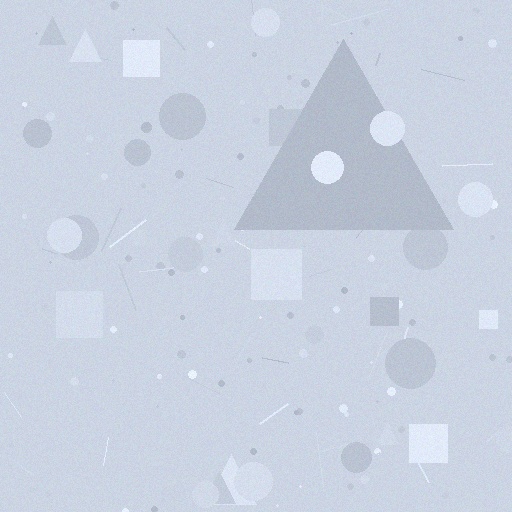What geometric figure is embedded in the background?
A triangle is embedded in the background.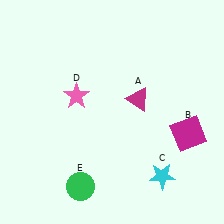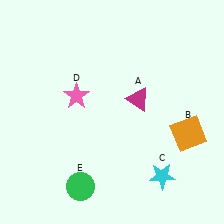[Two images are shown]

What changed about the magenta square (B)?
In Image 1, B is magenta. In Image 2, it changed to orange.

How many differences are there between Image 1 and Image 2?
There is 1 difference between the two images.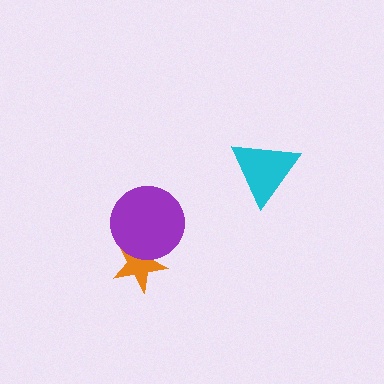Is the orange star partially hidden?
Yes, it is partially covered by another shape.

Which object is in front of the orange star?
The purple circle is in front of the orange star.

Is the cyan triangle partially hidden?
No, no other shape covers it.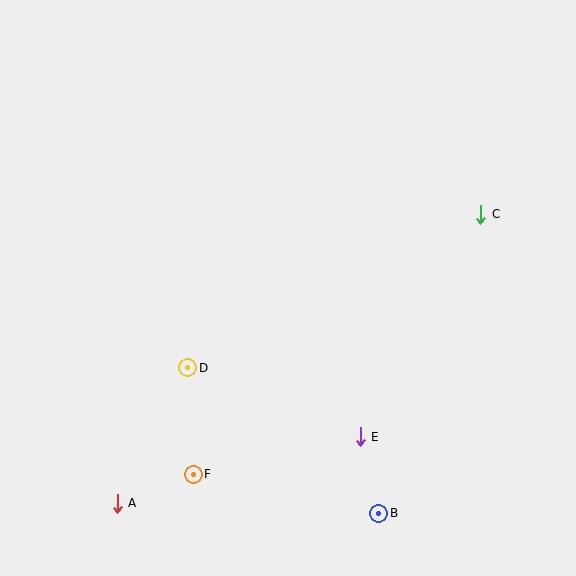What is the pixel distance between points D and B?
The distance between D and B is 240 pixels.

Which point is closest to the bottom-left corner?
Point A is closest to the bottom-left corner.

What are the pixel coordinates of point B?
Point B is at (379, 513).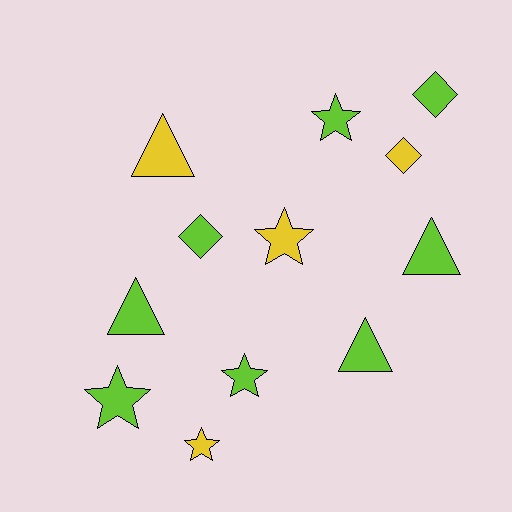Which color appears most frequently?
Lime, with 8 objects.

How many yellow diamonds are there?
There is 1 yellow diamond.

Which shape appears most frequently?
Star, with 5 objects.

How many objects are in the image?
There are 12 objects.